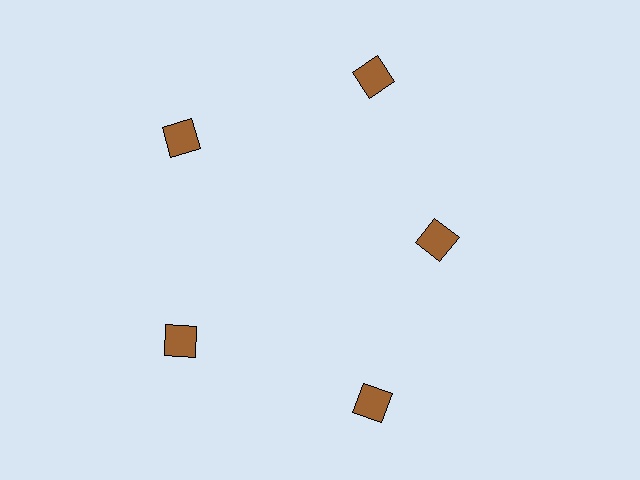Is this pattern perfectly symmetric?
No. The 5 brown squares are arranged in a ring, but one element near the 3 o'clock position is pulled inward toward the center, breaking the 5-fold rotational symmetry.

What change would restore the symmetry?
The symmetry would be restored by moving it outward, back onto the ring so that all 5 squares sit at equal angles and equal distance from the center.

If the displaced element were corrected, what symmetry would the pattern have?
It would have 5-fold rotational symmetry — the pattern would map onto itself every 72 degrees.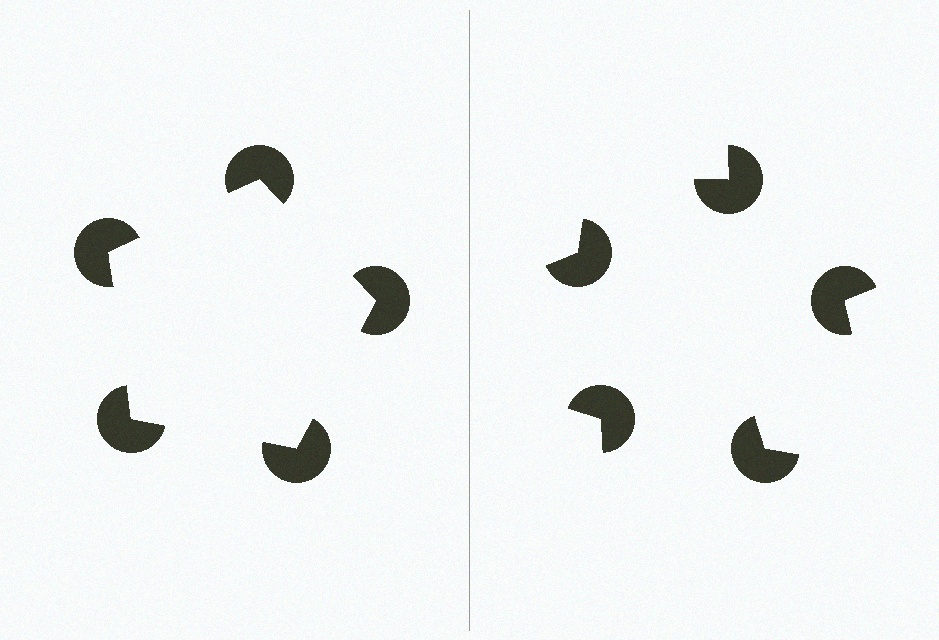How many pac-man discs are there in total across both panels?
10 — 5 on each side.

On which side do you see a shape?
An illusory pentagon appears on the left side. On the right side the wedge cuts are rotated, so no coherent shape forms.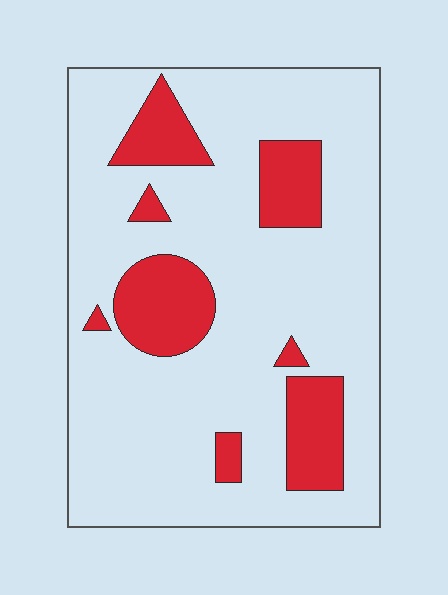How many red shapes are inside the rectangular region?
8.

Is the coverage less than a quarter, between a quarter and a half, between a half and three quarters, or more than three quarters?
Less than a quarter.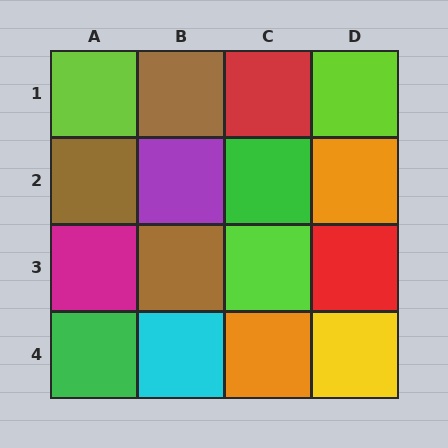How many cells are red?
2 cells are red.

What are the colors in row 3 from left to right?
Magenta, brown, lime, red.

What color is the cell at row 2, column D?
Orange.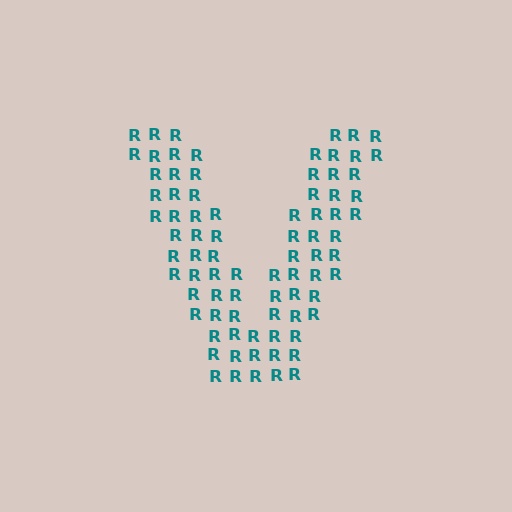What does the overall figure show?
The overall figure shows the letter V.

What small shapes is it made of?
It is made of small letter R's.